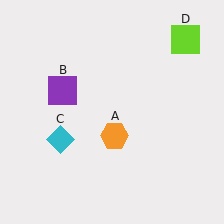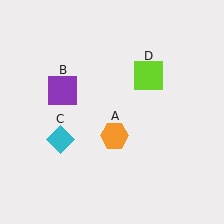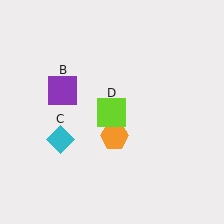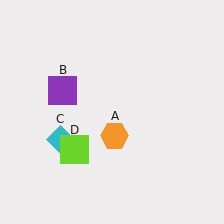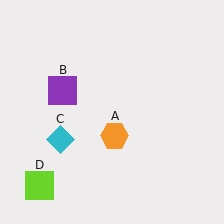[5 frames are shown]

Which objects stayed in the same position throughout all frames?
Orange hexagon (object A) and purple square (object B) and cyan diamond (object C) remained stationary.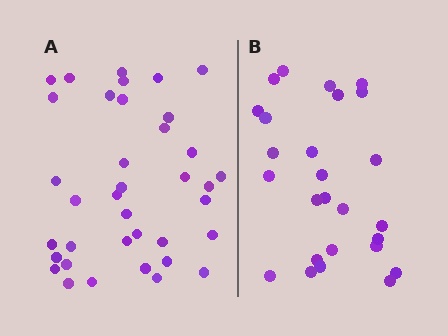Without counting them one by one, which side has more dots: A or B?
Region A (the left region) has more dots.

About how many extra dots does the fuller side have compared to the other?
Region A has roughly 12 or so more dots than region B.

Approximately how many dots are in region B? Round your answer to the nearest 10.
About 30 dots. (The exact count is 26, which rounds to 30.)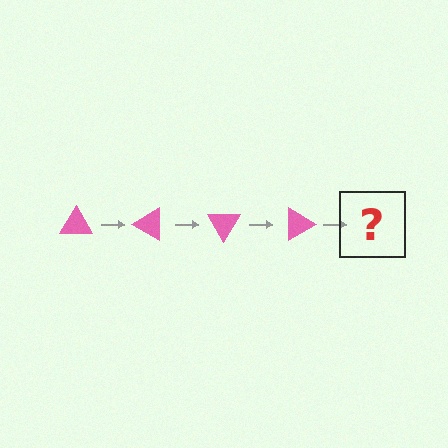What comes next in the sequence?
The next element should be a pink triangle rotated 120 degrees.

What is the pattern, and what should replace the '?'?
The pattern is that the triangle rotates 30 degrees each step. The '?' should be a pink triangle rotated 120 degrees.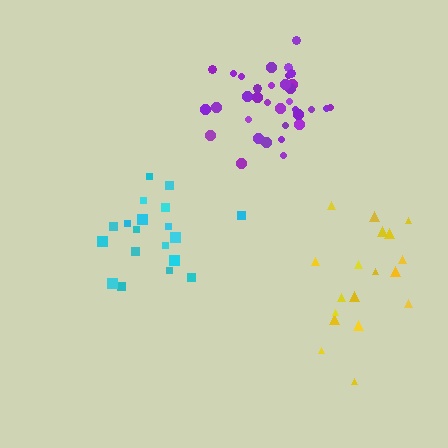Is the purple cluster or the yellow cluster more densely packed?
Purple.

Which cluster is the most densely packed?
Purple.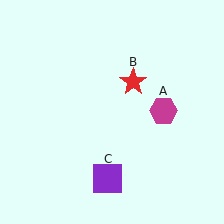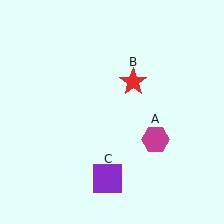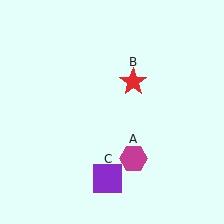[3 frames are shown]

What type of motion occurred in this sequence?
The magenta hexagon (object A) rotated clockwise around the center of the scene.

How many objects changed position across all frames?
1 object changed position: magenta hexagon (object A).